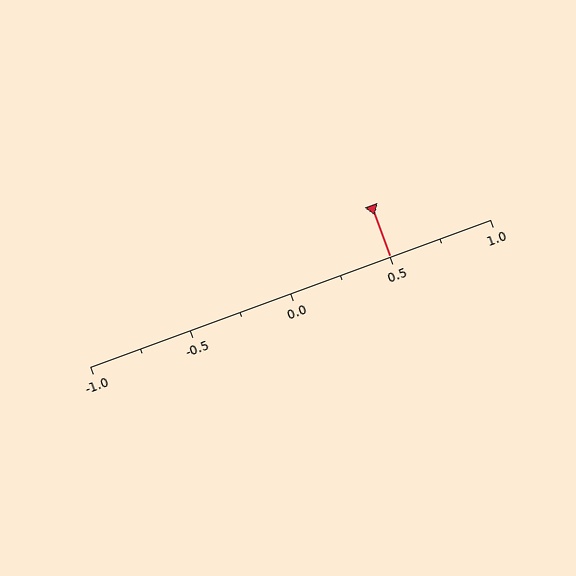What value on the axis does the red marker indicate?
The marker indicates approximately 0.5.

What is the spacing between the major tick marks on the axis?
The major ticks are spaced 0.5 apart.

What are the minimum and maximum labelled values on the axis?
The axis runs from -1.0 to 1.0.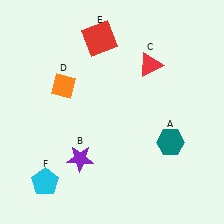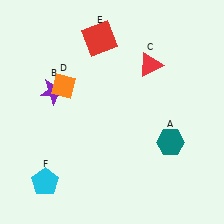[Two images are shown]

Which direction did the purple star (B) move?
The purple star (B) moved up.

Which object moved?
The purple star (B) moved up.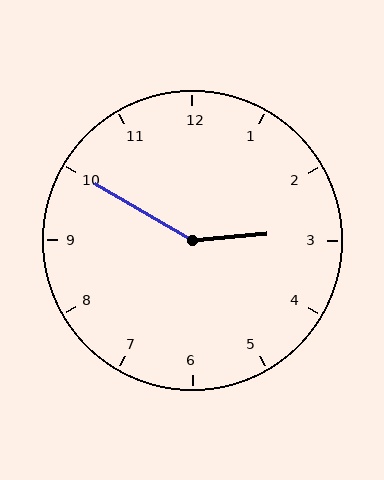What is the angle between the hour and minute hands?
Approximately 145 degrees.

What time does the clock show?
2:50.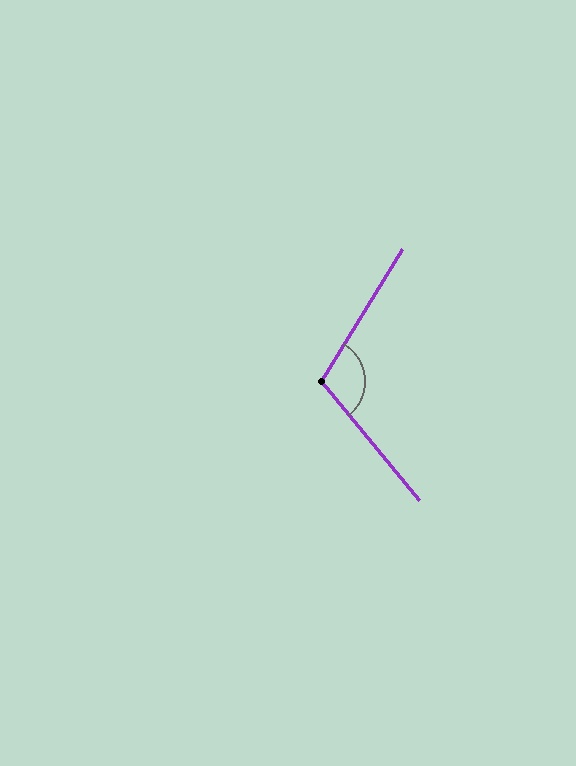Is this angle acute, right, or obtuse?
It is obtuse.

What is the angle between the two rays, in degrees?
Approximately 109 degrees.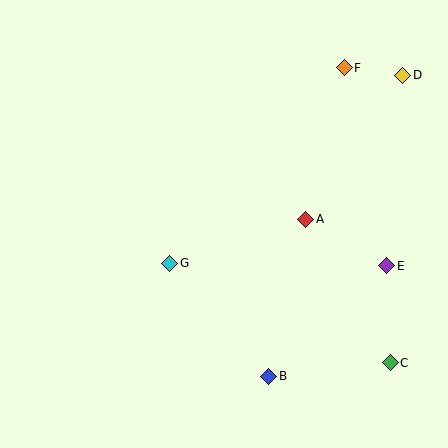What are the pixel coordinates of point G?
Point G is at (170, 263).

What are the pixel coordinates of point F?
Point F is at (344, 68).